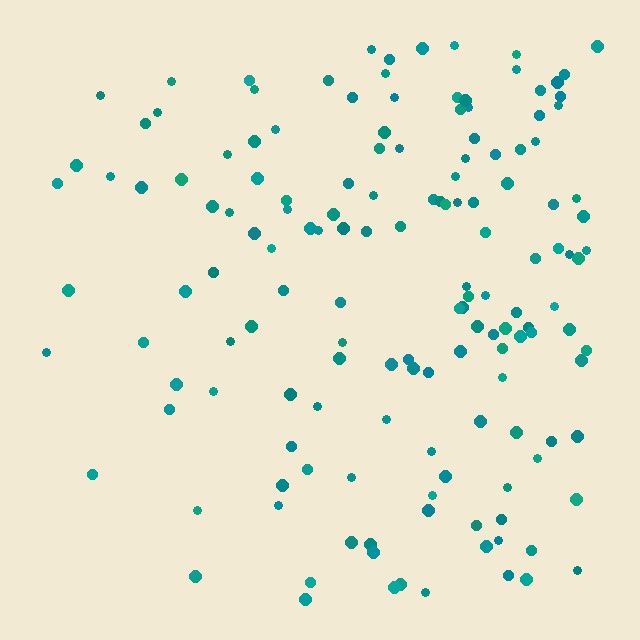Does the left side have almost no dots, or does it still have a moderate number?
Still a moderate number, just noticeably fewer than the right.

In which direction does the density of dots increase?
From left to right, with the right side densest.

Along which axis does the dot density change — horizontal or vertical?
Horizontal.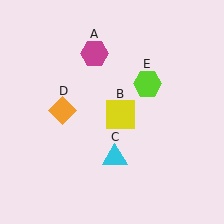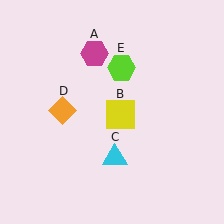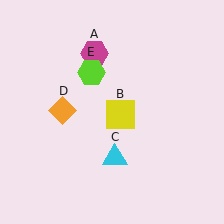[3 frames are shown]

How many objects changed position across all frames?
1 object changed position: lime hexagon (object E).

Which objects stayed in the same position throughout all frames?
Magenta hexagon (object A) and yellow square (object B) and cyan triangle (object C) and orange diamond (object D) remained stationary.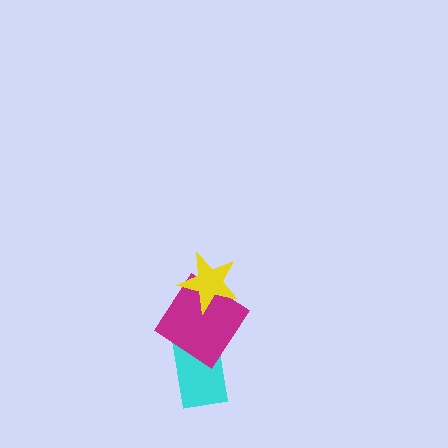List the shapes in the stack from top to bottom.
From top to bottom: the yellow star, the magenta diamond, the cyan rectangle.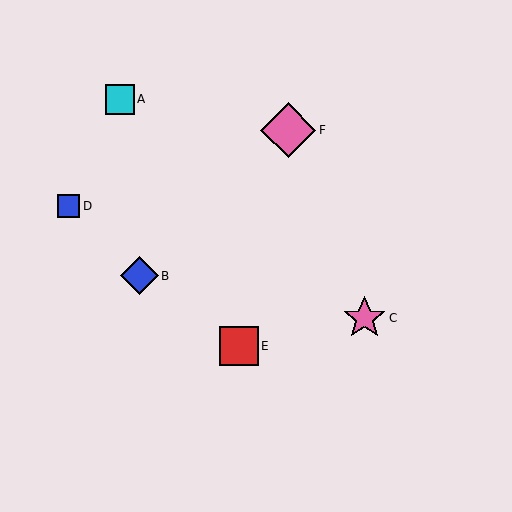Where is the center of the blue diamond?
The center of the blue diamond is at (140, 276).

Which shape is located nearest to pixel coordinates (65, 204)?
The blue square (labeled D) at (68, 206) is nearest to that location.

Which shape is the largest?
The pink diamond (labeled F) is the largest.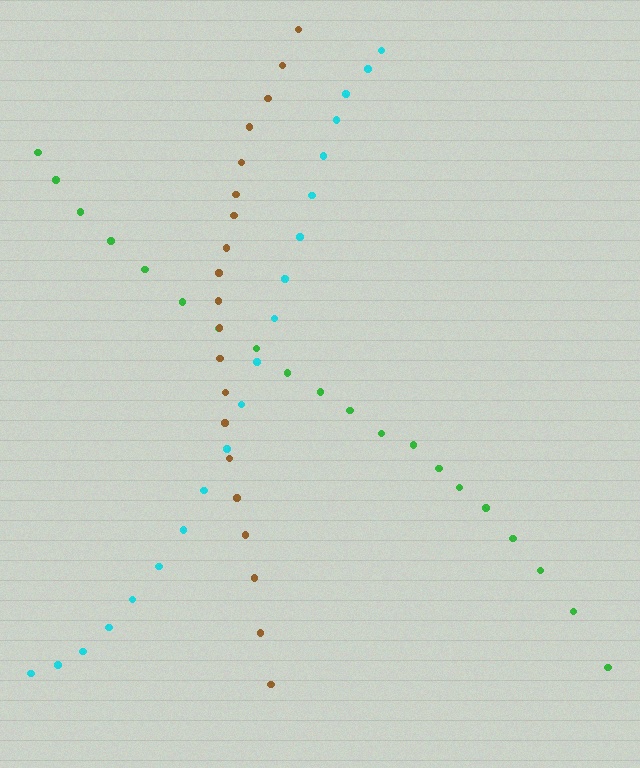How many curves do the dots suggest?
There are 3 distinct paths.